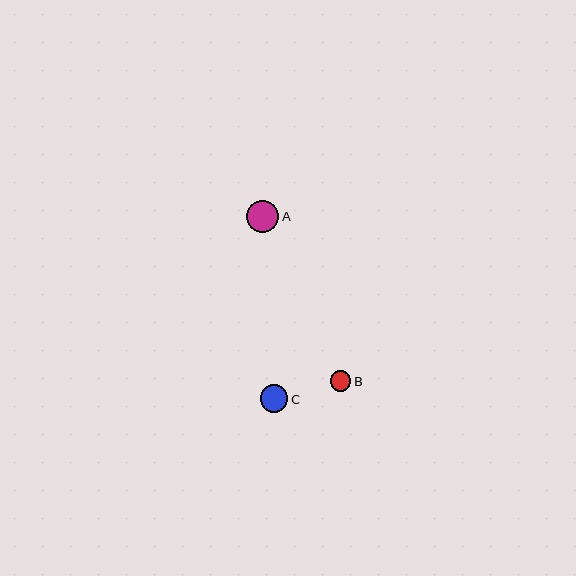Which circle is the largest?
Circle A is the largest with a size of approximately 32 pixels.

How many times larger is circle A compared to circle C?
Circle A is approximately 1.2 times the size of circle C.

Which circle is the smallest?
Circle B is the smallest with a size of approximately 21 pixels.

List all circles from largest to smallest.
From largest to smallest: A, C, B.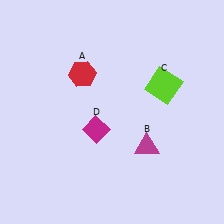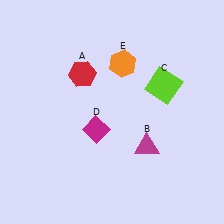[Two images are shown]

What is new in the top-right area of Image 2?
An orange hexagon (E) was added in the top-right area of Image 2.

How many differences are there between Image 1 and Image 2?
There is 1 difference between the two images.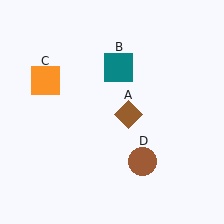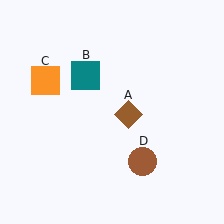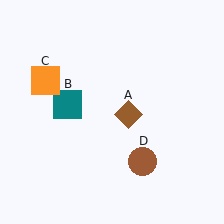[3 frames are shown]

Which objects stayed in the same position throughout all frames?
Brown diamond (object A) and orange square (object C) and brown circle (object D) remained stationary.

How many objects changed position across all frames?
1 object changed position: teal square (object B).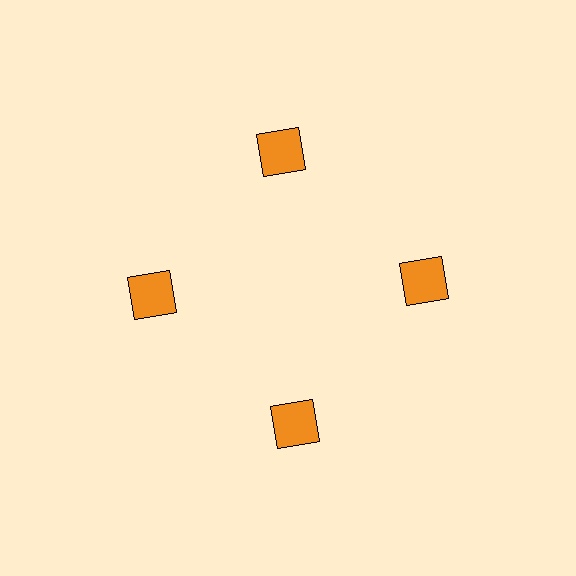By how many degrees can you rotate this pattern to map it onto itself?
The pattern maps onto itself every 90 degrees of rotation.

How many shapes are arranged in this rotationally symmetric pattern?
There are 4 shapes, arranged in 4 groups of 1.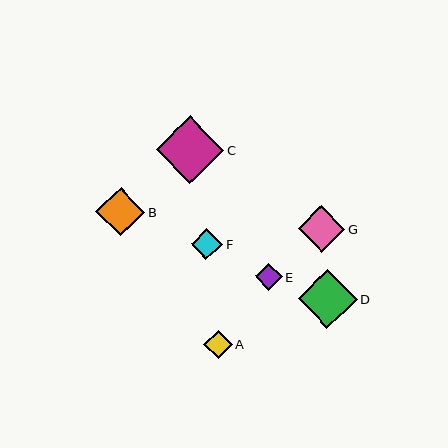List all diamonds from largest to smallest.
From largest to smallest: C, D, B, G, F, A, E.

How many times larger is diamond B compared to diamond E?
Diamond B is approximately 1.8 times the size of diamond E.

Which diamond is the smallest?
Diamond E is the smallest with a size of approximately 27 pixels.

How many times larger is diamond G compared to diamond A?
Diamond G is approximately 1.7 times the size of diamond A.